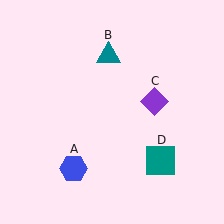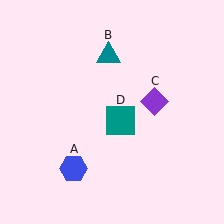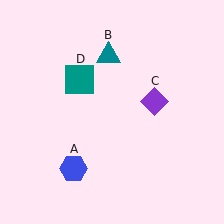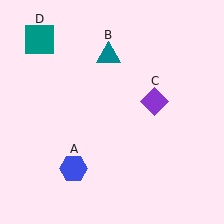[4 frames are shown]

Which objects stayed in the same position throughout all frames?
Blue hexagon (object A) and teal triangle (object B) and purple diamond (object C) remained stationary.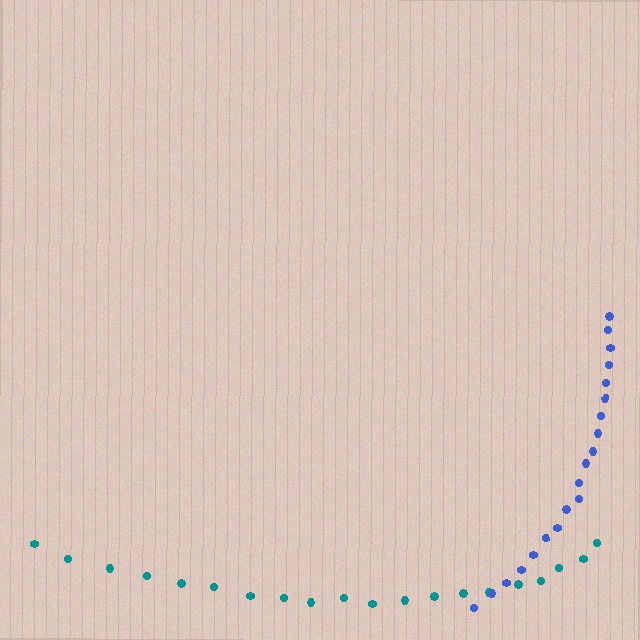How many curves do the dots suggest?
There are 2 distinct paths.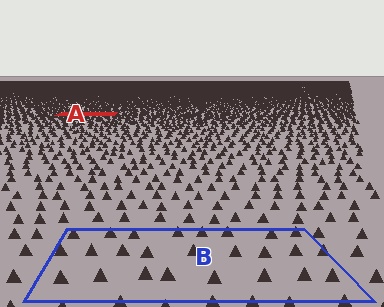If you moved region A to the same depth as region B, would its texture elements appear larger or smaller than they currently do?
They would appear larger. At a closer depth, the same texture elements are projected at a bigger on-screen size.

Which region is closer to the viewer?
Region B is closer. The texture elements there are larger and more spread out.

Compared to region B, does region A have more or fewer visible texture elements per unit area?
Region A has more texture elements per unit area — they are packed more densely because it is farther away.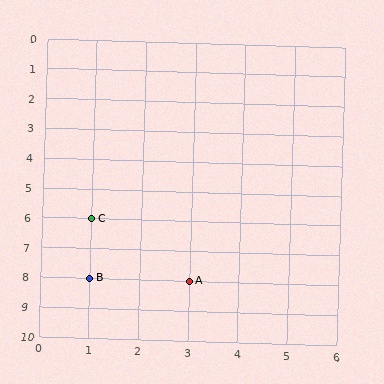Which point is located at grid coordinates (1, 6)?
Point C is at (1, 6).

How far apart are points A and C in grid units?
Points A and C are 2 columns and 2 rows apart (about 2.8 grid units diagonally).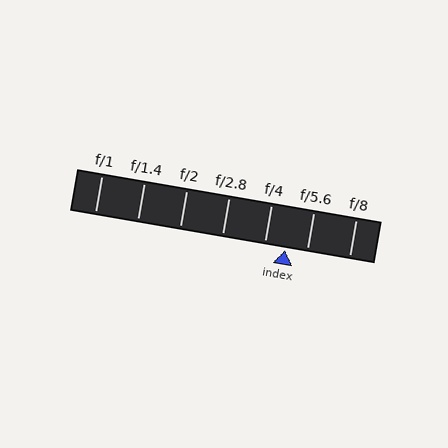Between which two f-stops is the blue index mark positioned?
The index mark is between f/4 and f/5.6.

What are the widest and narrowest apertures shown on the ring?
The widest aperture shown is f/1 and the narrowest is f/8.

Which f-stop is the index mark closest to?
The index mark is closest to f/4.